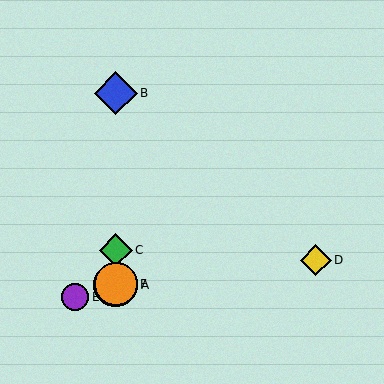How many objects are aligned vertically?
4 objects (A, B, C, F) are aligned vertically.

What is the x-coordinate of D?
Object D is at x≈316.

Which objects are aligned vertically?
Objects A, B, C, F are aligned vertically.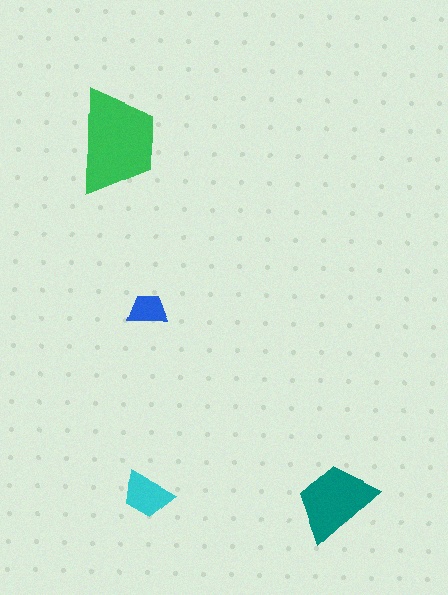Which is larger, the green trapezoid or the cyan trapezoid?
The green one.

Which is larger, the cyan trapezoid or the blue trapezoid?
The cyan one.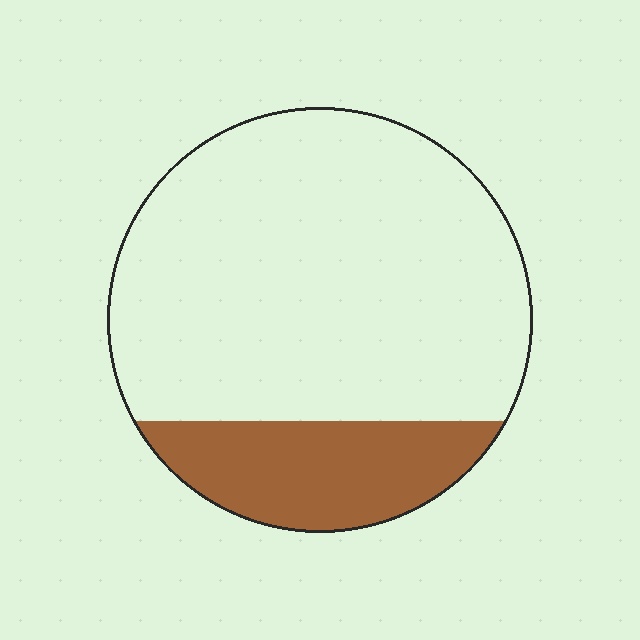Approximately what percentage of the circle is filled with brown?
Approximately 20%.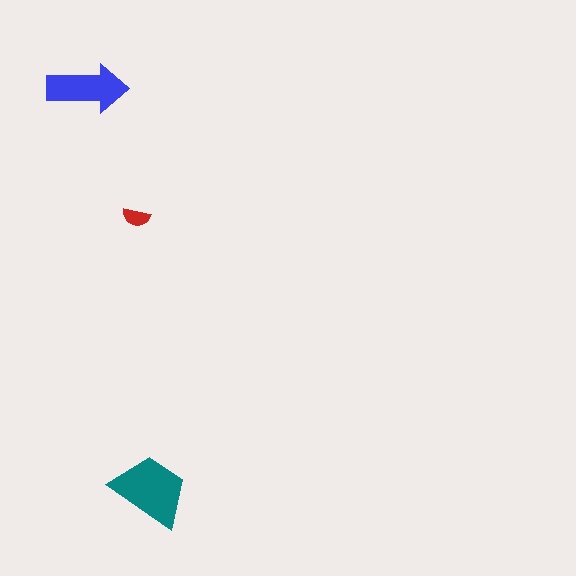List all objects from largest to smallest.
The teal trapezoid, the blue arrow, the red semicircle.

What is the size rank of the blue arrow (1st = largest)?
2nd.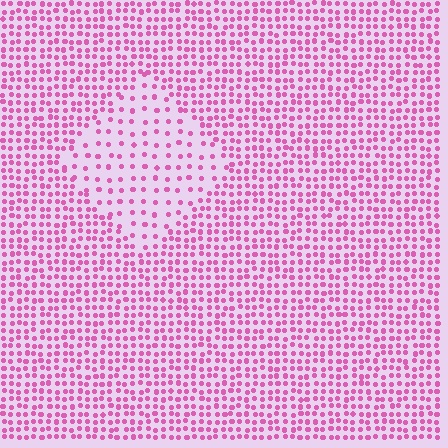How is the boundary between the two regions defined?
The boundary is defined by a change in element density (approximately 2.3x ratio). All elements are the same color, size, and shape.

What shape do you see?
I see a diamond.